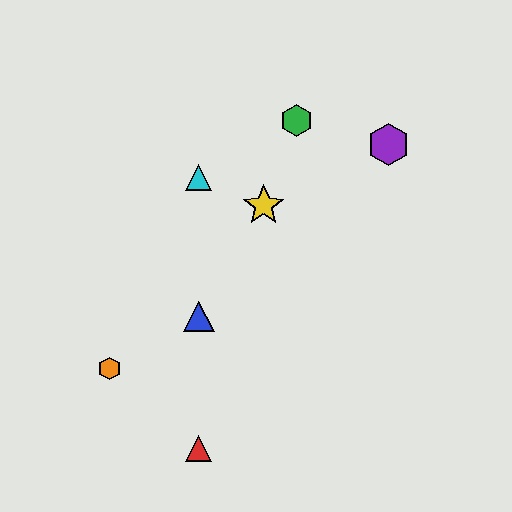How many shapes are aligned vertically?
3 shapes (the red triangle, the blue triangle, the cyan triangle) are aligned vertically.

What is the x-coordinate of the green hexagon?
The green hexagon is at x≈296.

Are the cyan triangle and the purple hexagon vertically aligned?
No, the cyan triangle is at x≈199 and the purple hexagon is at x≈389.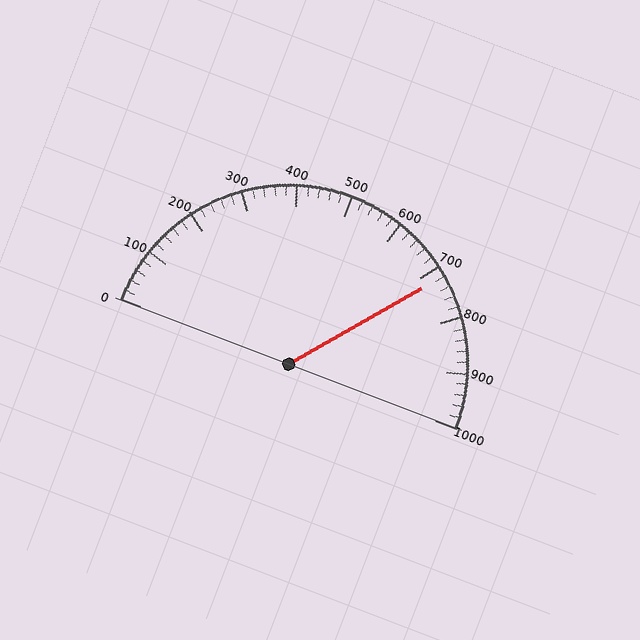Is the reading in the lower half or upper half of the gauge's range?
The reading is in the upper half of the range (0 to 1000).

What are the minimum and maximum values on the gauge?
The gauge ranges from 0 to 1000.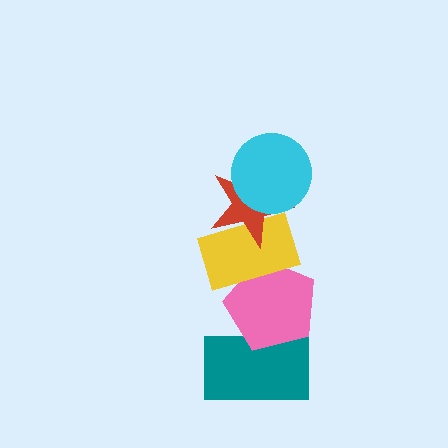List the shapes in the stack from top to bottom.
From top to bottom: the cyan circle, the red star, the yellow rectangle, the pink pentagon, the teal rectangle.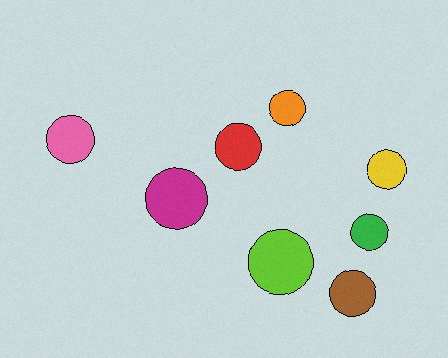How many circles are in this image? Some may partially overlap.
There are 8 circles.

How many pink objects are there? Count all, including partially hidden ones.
There is 1 pink object.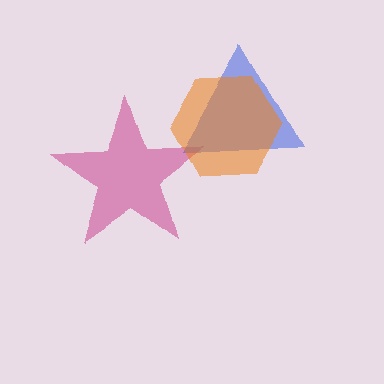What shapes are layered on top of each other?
The layered shapes are: a magenta star, a blue triangle, an orange hexagon.